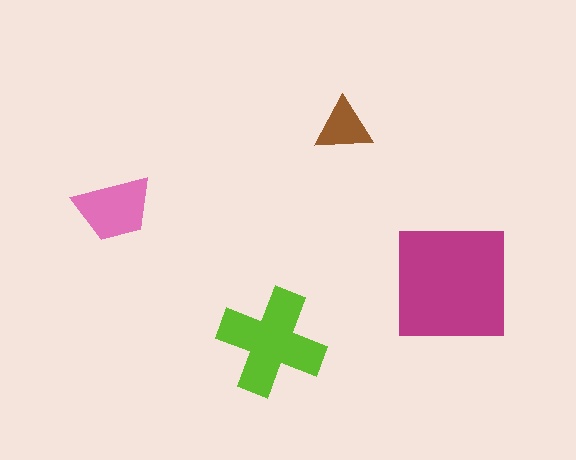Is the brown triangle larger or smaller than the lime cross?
Smaller.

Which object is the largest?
The magenta square.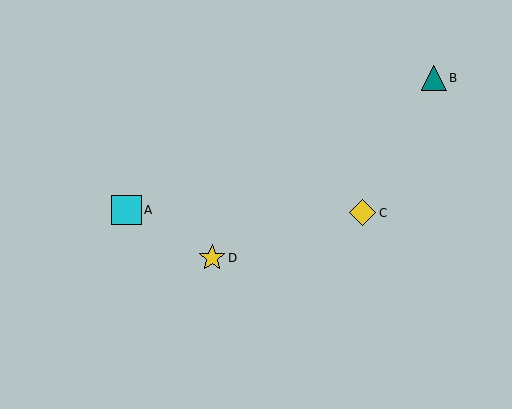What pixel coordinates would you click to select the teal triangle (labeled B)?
Click at (434, 78) to select the teal triangle B.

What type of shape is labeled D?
Shape D is a yellow star.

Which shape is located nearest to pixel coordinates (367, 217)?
The yellow diamond (labeled C) at (363, 213) is nearest to that location.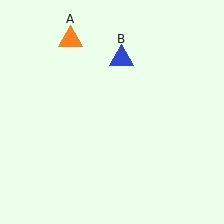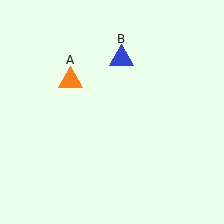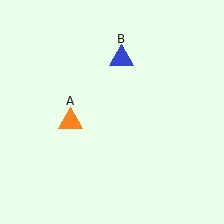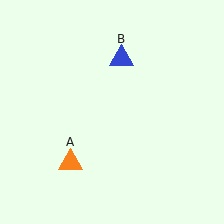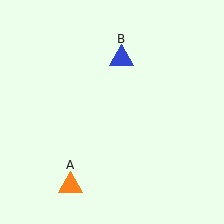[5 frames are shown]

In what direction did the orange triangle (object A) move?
The orange triangle (object A) moved down.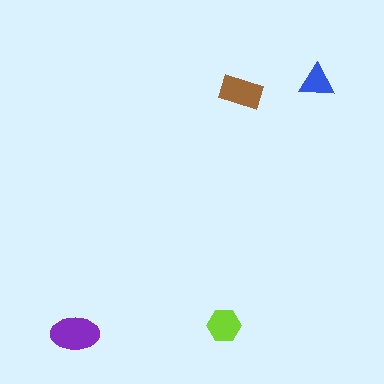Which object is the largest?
The purple ellipse.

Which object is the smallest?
The blue triangle.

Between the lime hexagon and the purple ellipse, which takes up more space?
The purple ellipse.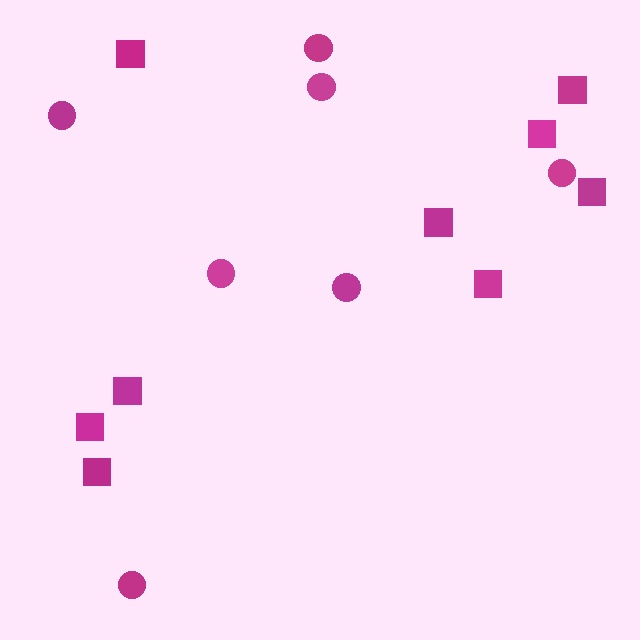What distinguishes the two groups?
There are 2 groups: one group of squares (9) and one group of circles (7).